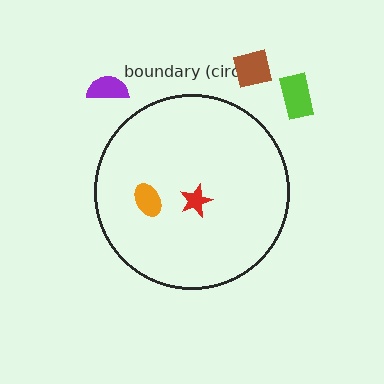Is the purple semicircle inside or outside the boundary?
Outside.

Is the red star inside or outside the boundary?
Inside.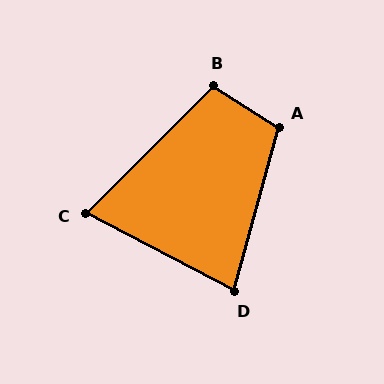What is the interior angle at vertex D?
Approximately 77 degrees (acute).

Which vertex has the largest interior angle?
A, at approximately 107 degrees.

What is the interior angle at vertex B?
Approximately 103 degrees (obtuse).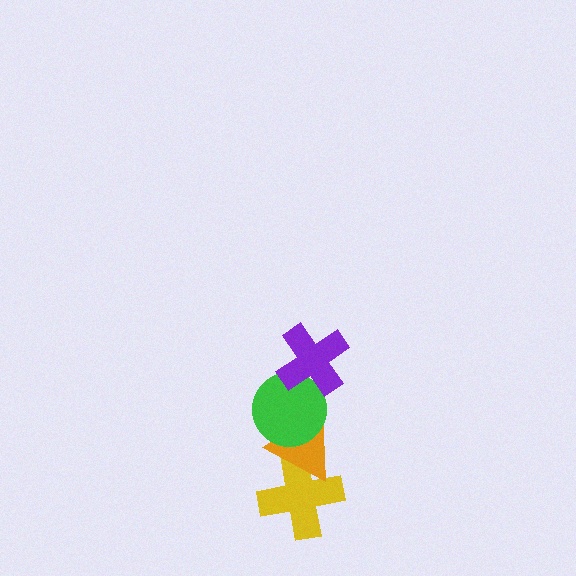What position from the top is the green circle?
The green circle is 2nd from the top.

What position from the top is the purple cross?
The purple cross is 1st from the top.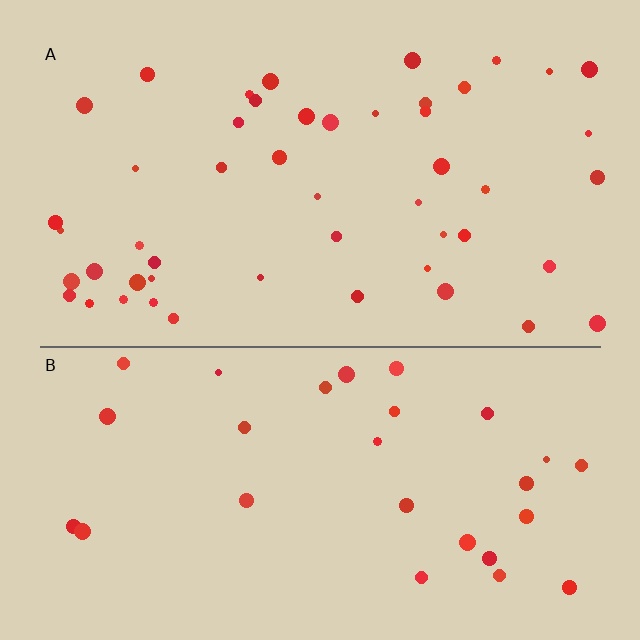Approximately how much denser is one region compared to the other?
Approximately 1.7× — region A over region B.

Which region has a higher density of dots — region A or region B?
A (the top).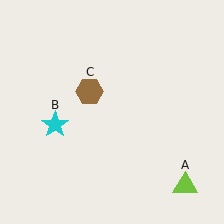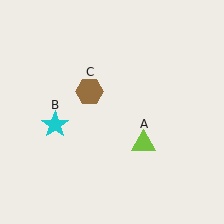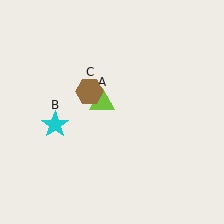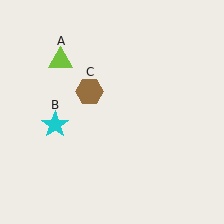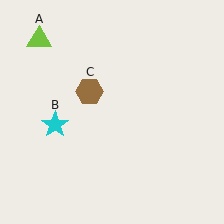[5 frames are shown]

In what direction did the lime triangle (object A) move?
The lime triangle (object A) moved up and to the left.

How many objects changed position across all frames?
1 object changed position: lime triangle (object A).